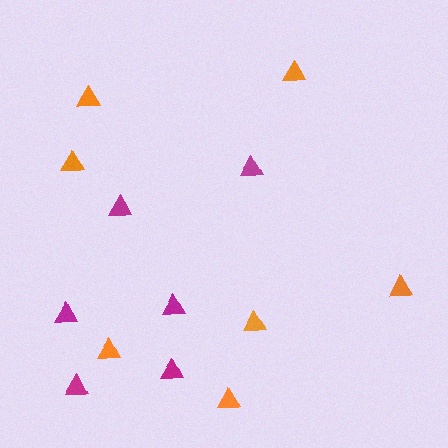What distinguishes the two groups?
There are 2 groups: one group of magenta triangles (6) and one group of orange triangles (7).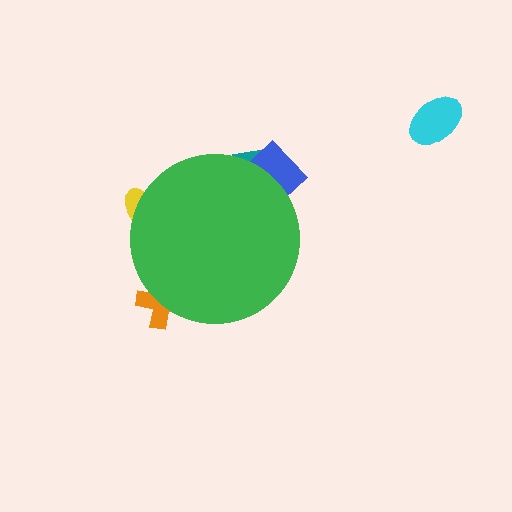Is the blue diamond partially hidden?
Yes, the blue diamond is partially hidden behind the green circle.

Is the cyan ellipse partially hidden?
No, the cyan ellipse is fully visible.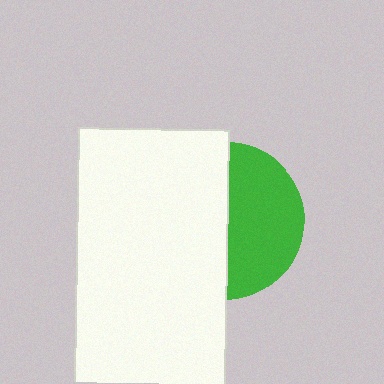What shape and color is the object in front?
The object in front is a white rectangle.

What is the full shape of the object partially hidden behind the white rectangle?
The partially hidden object is a green circle.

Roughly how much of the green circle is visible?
About half of it is visible (roughly 47%).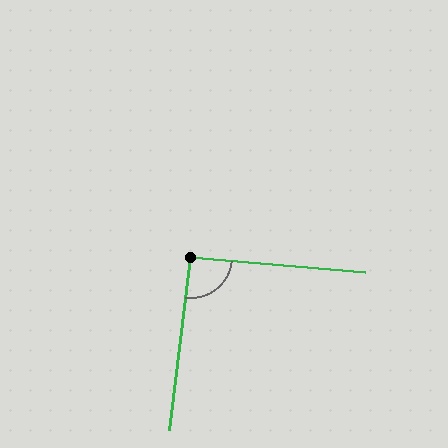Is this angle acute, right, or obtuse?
It is approximately a right angle.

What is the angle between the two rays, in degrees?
Approximately 92 degrees.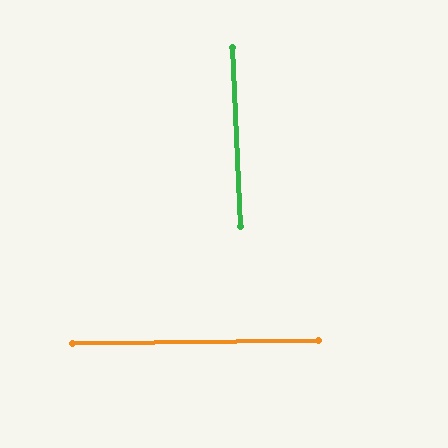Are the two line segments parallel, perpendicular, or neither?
Perpendicular — they meet at approximately 88°.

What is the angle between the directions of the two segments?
Approximately 88 degrees.